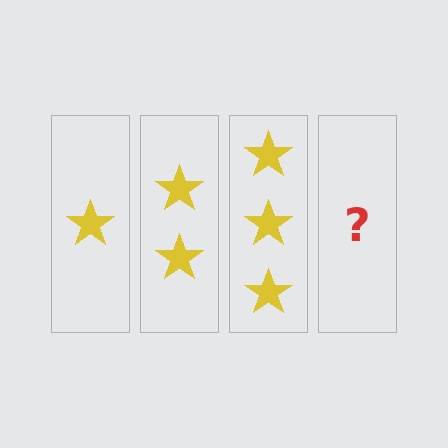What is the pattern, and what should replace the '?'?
The pattern is that each step adds one more star. The '?' should be 4 stars.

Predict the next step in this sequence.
The next step is 4 stars.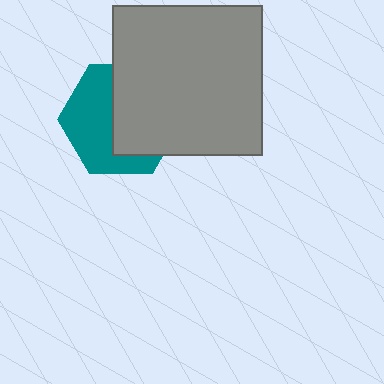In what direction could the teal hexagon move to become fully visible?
The teal hexagon could move left. That would shift it out from behind the gray square entirely.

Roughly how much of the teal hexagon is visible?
About half of it is visible (roughly 48%).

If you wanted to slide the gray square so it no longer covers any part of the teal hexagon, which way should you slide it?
Slide it right — that is the most direct way to separate the two shapes.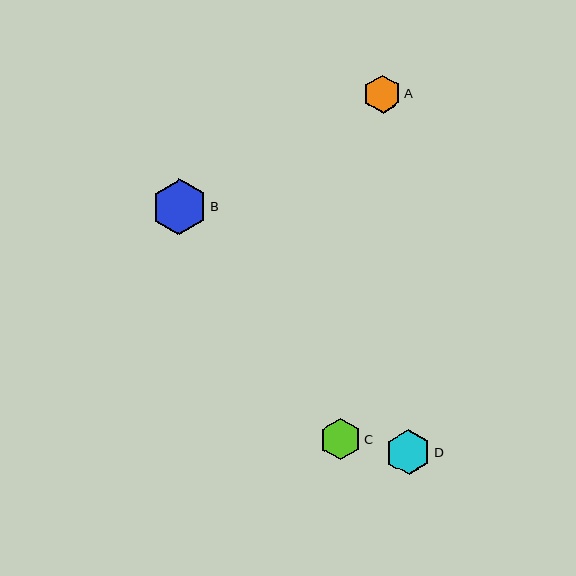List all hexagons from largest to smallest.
From largest to smallest: B, D, C, A.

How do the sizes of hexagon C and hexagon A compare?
Hexagon C and hexagon A are approximately the same size.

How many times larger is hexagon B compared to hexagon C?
Hexagon B is approximately 1.4 times the size of hexagon C.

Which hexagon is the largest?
Hexagon B is the largest with a size of approximately 56 pixels.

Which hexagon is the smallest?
Hexagon A is the smallest with a size of approximately 38 pixels.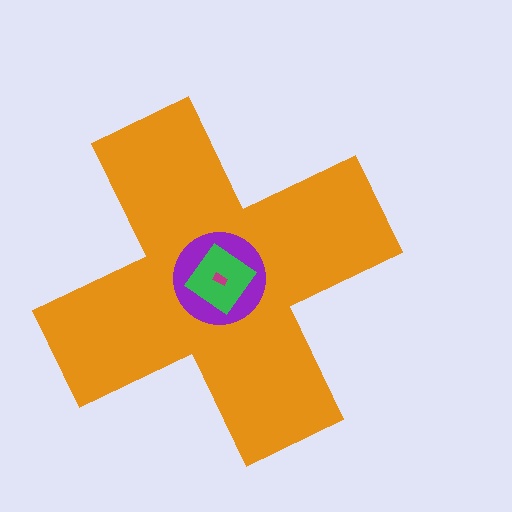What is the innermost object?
The magenta rectangle.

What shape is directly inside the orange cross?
The purple circle.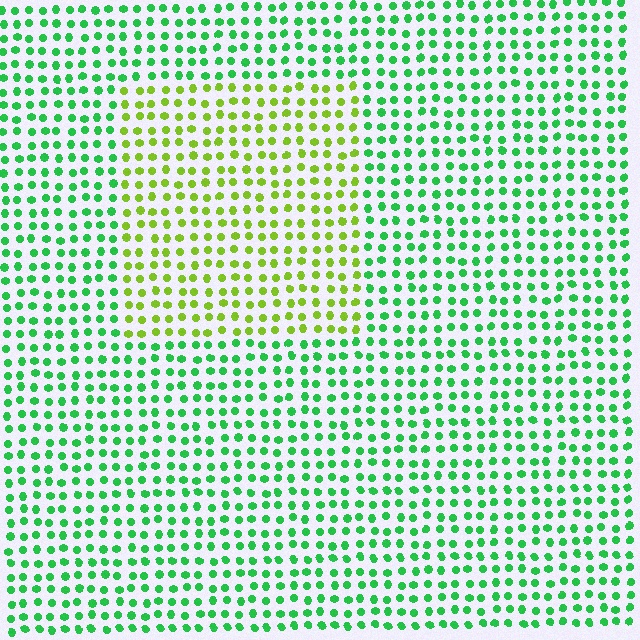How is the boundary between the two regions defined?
The boundary is defined purely by a slight shift in hue (about 47 degrees). Spacing, size, and orientation are identical on both sides.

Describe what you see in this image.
The image is filled with small green elements in a uniform arrangement. A rectangle-shaped region is visible where the elements are tinted to a slightly different hue, forming a subtle color boundary.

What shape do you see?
I see a rectangle.